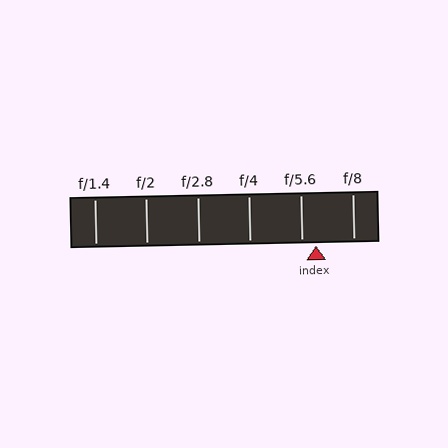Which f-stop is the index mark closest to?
The index mark is closest to f/5.6.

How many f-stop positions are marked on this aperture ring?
There are 6 f-stop positions marked.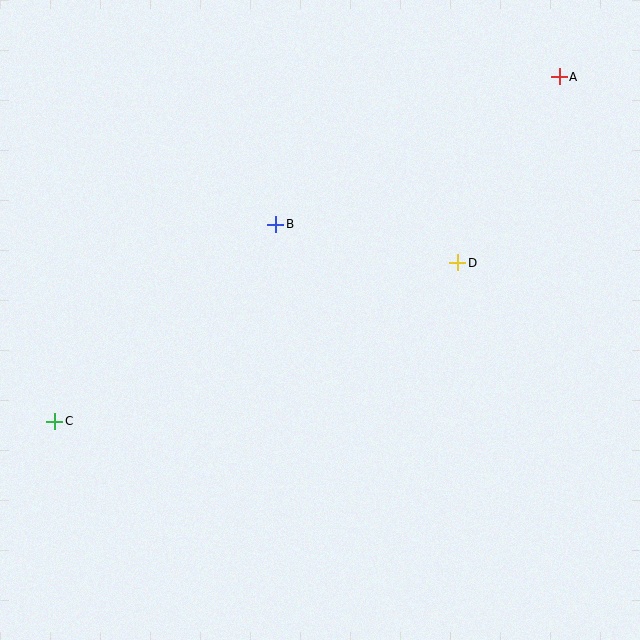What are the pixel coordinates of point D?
Point D is at (458, 263).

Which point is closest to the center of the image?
Point B at (276, 224) is closest to the center.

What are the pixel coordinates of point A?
Point A is at (559, 77).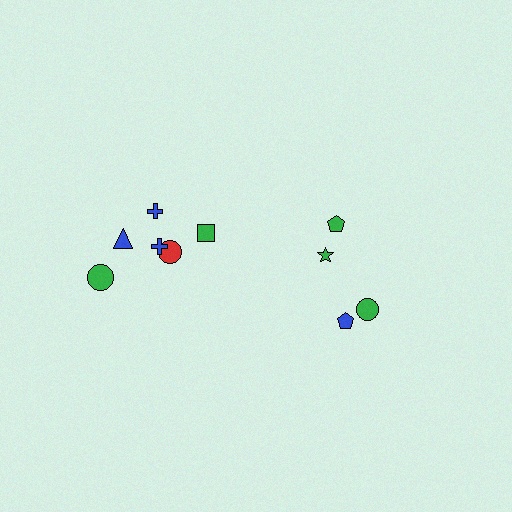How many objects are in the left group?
There are 6 objects.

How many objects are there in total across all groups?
There are 10 objects.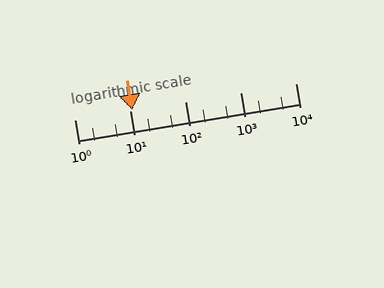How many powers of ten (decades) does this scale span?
The scale spans 4 decades, from 1 to 10000.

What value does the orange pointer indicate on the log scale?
The pointer indicates approximately 11.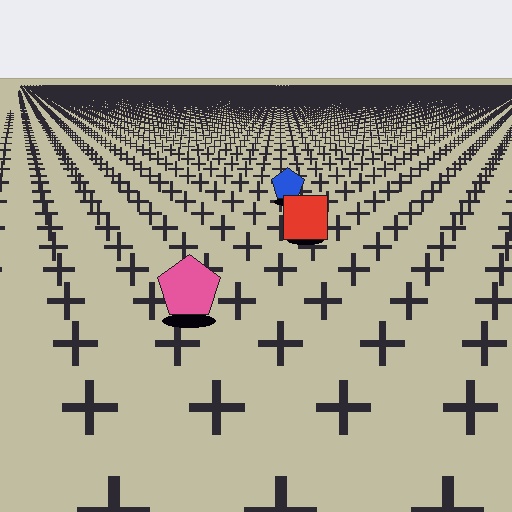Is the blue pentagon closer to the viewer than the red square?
No. The red square is closer — you can tell from the texture gradient: the ground texture is coarser near it.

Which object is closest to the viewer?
The pink pentagon is closest. The texture marks near it are larger and more spread out.